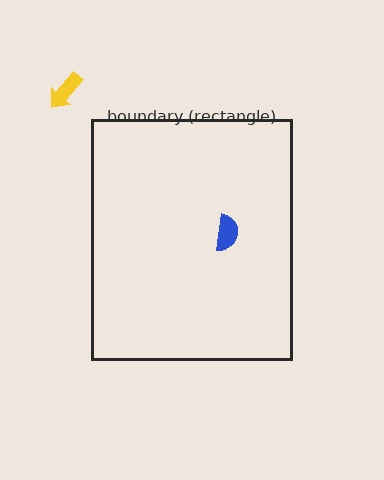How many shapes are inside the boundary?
1 inside, 1 outside.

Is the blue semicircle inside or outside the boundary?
Inside.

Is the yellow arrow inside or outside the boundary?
Outside.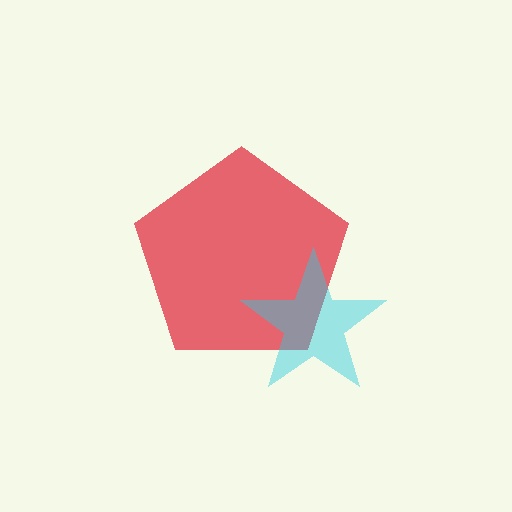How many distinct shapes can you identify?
There are 2 distinct shapes: a red pentagon, a cyan star.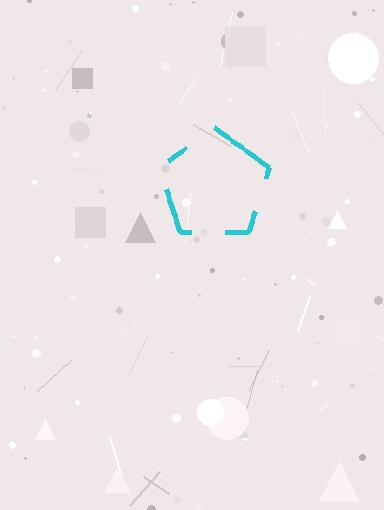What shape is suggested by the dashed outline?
The dashed outline suggests a pentagon.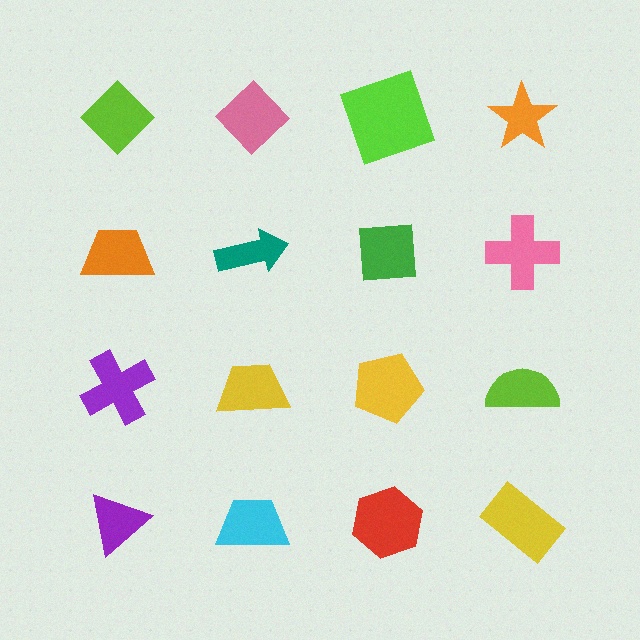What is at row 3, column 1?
A purple cross.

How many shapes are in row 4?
4 shapes.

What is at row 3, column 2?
A yellow trapezoid.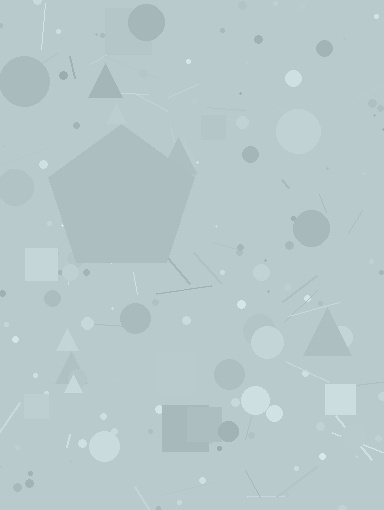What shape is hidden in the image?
A pentagon is hidden in the image.